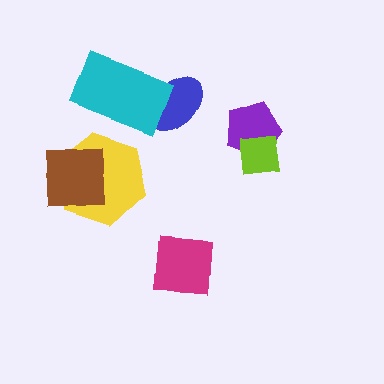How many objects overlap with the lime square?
1 object overlaps with the lime square.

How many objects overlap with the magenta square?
0 objects overlap with the magenta square.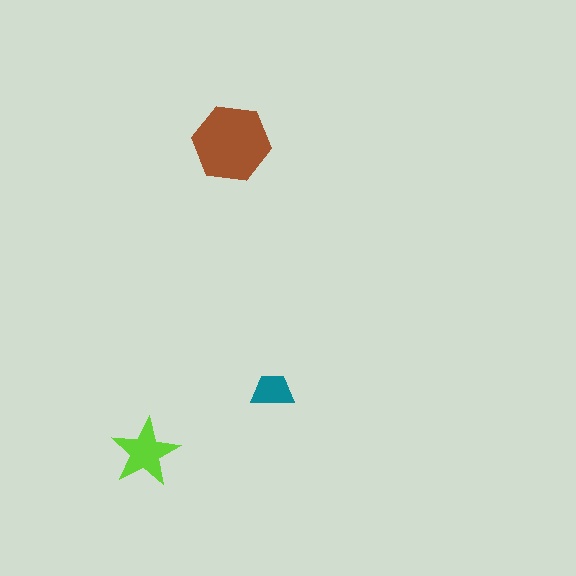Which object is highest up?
The brown hexagon is topmost.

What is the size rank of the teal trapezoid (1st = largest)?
3rd.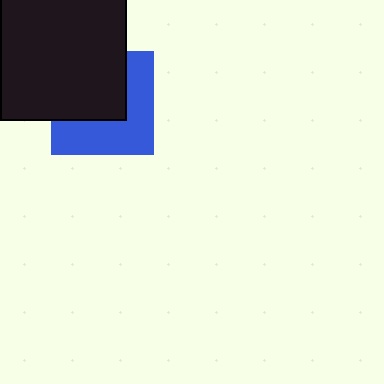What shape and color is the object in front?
The object in front is a black rectangle.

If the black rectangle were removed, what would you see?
You would see the complete blue square.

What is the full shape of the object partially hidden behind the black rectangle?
The partially hidden object is a blue square.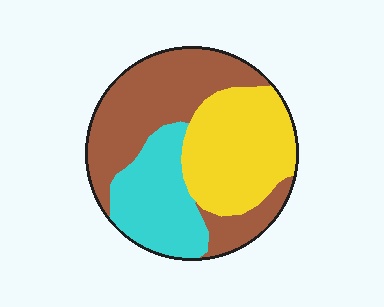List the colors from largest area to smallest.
From largest to smallest: brown, yellow, cyan.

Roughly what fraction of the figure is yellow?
Yellow covers 33% of the figure.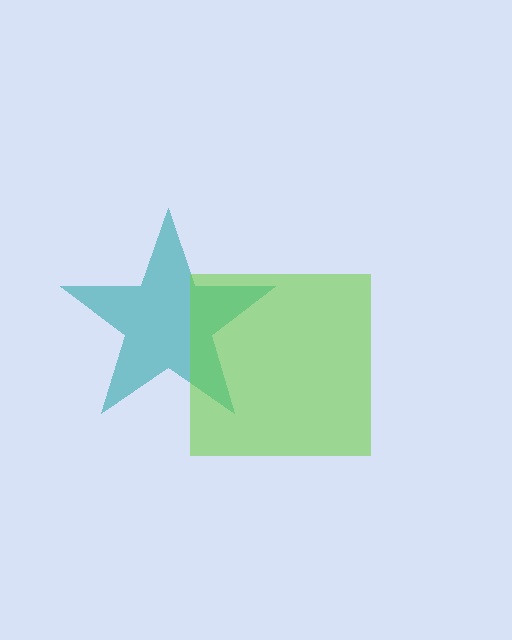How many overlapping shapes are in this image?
There are 2 overlapping shapes in the image.